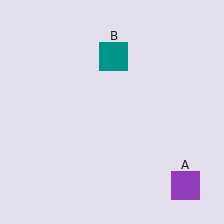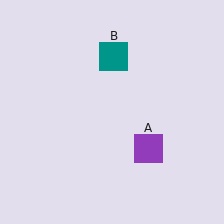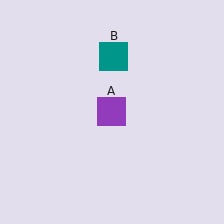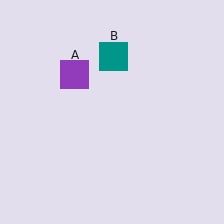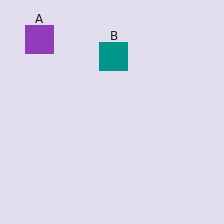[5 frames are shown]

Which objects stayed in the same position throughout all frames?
Teal square (object B) remained stationary.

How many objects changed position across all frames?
1 object changed position: purple square (object A).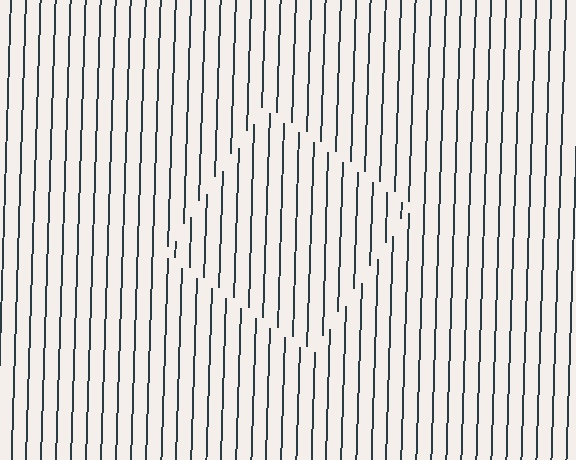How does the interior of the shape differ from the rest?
The interior of the shape contains the same grating, shifted by half a period — the contour is defined by the phase discontinuity where line-ends from the inner and outer gratings abut.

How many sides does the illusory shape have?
4 sides — the line-ends trace a square.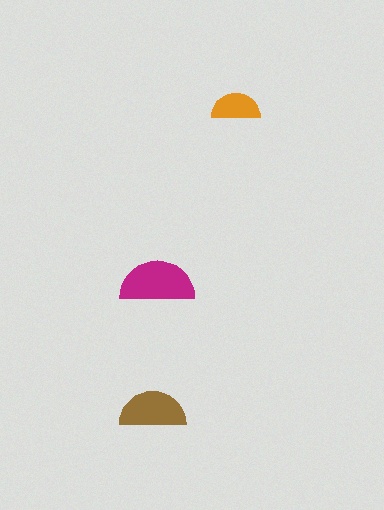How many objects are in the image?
There are 3 objects in the image.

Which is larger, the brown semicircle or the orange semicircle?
The brown one.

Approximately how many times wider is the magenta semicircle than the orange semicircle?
About 1.5 times wider.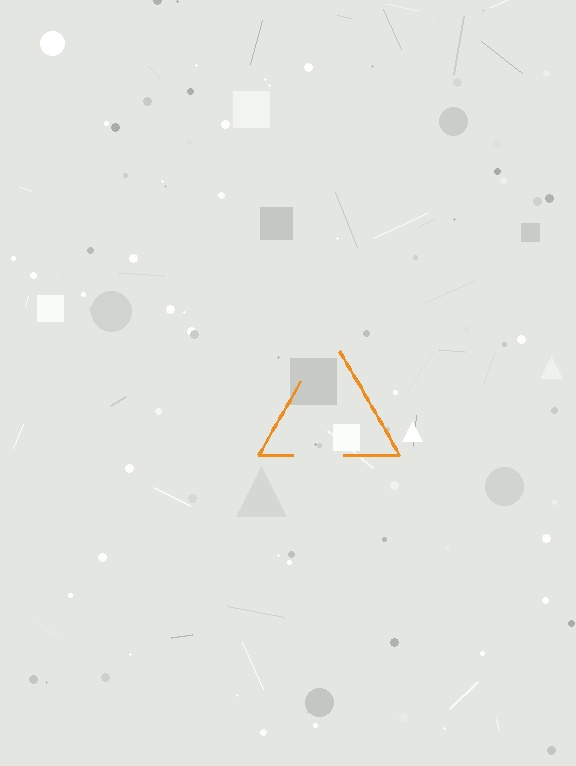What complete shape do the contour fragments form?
The contour fragments form a triangle.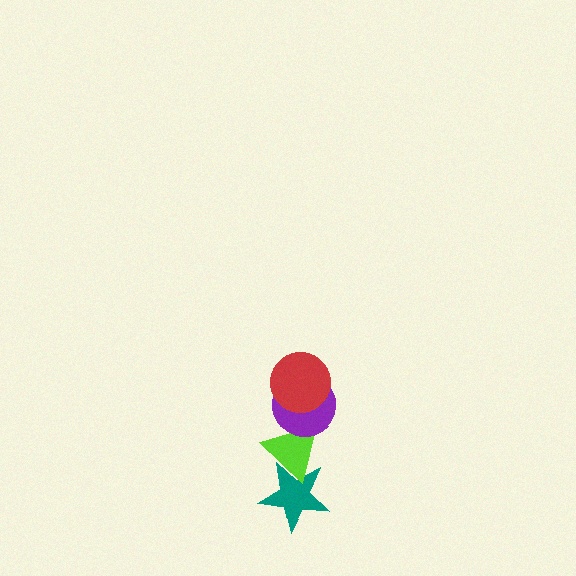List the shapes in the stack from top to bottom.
From top to bottom: the red circle, the purple circle, the lime triangle, the teal star.